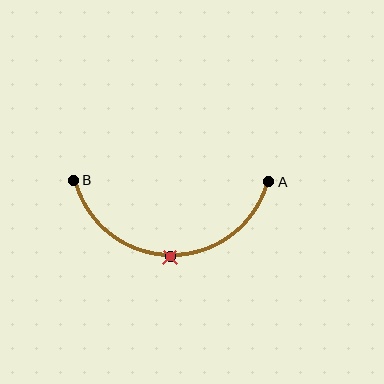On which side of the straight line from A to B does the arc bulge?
The arc bulges below the straight line connecting A and B.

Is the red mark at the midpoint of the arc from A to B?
Yes. The red mark lies on the arc at equal arc-length from both A and B — it is the arc midpoint.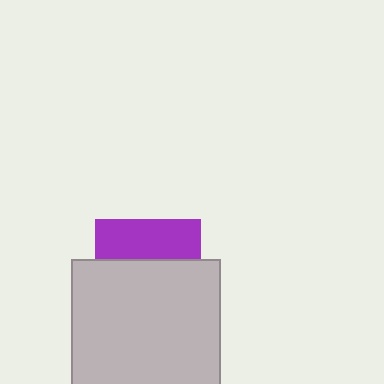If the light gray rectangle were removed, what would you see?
You would see the complete purple square.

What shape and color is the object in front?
The object in front is a light gray rectangle.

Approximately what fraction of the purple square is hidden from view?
Roughly 62% of the purple square is hidden behind the light gray rectangle.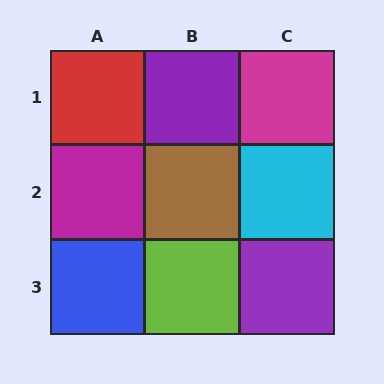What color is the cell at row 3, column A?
Blue.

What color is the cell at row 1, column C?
Magenta.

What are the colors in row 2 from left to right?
Magenta, brown, cyan.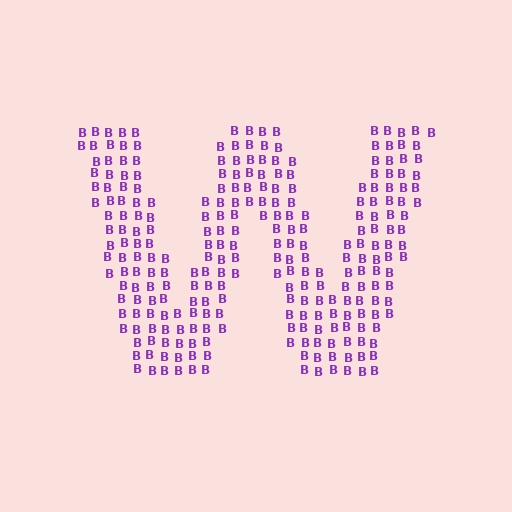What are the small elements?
The small elements are letter B's.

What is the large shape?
The large shape is the letter W.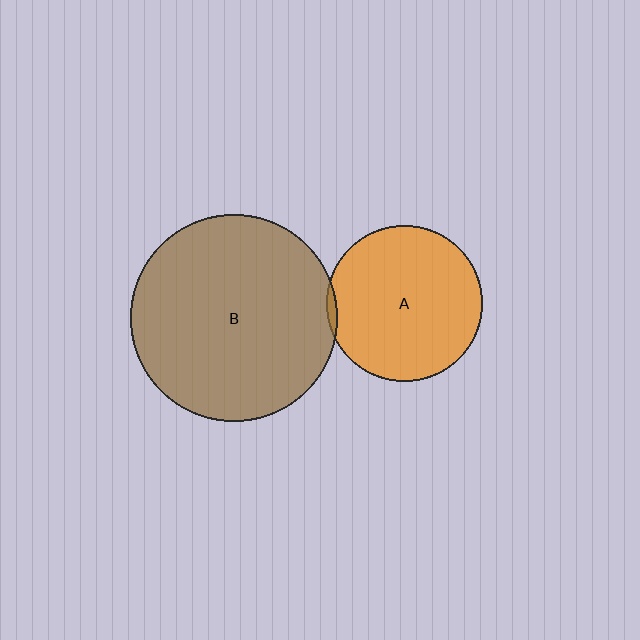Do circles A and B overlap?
Yes.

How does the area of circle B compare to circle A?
Approximately 1.8 times.